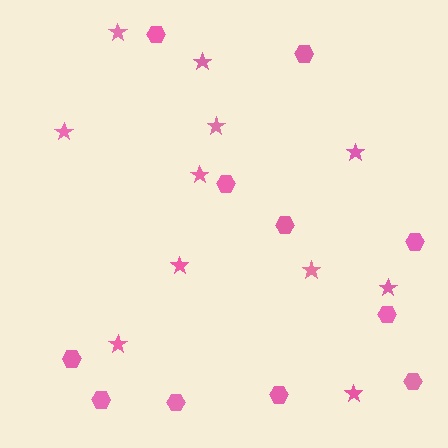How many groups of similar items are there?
There are 2 groups: one group of hexagons (11) and one group of stars (11).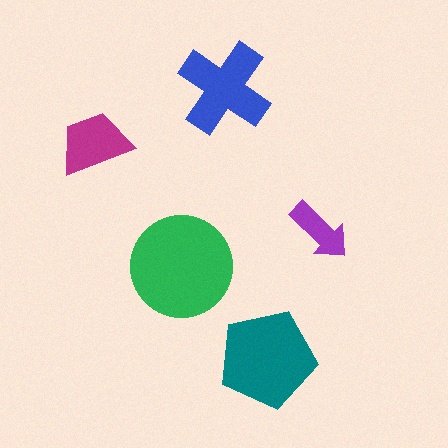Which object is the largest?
The green circle.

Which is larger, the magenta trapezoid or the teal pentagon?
The teal pentagon.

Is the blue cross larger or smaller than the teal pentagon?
Smaller.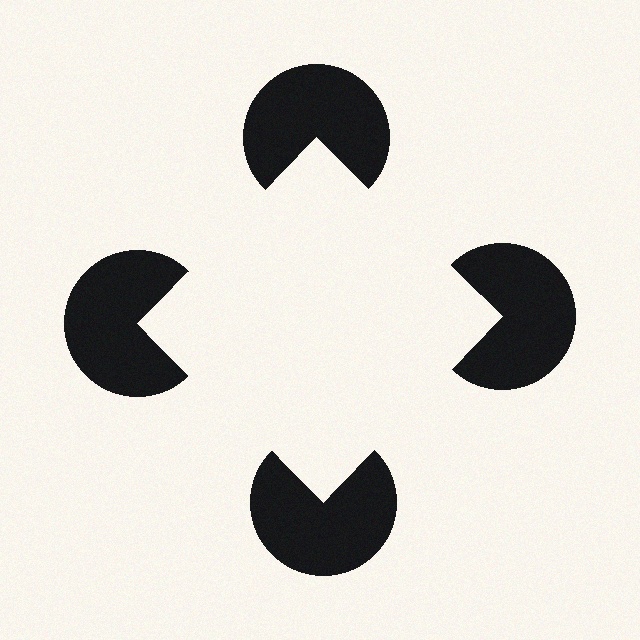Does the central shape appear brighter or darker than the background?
It typically appears slightly brighter than the background, even though no actual brightness change is drawn.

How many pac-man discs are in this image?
There are 4 — one at each vertex of the illusory square.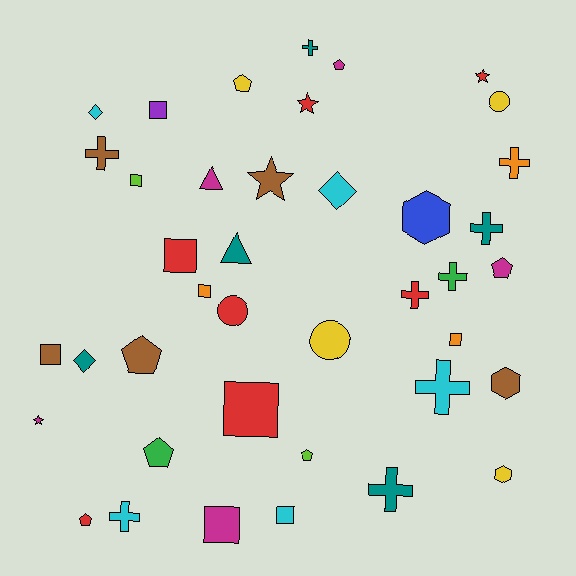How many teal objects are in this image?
There are 5 teal objects.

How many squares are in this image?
There are 9 squares.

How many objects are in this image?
There are 40 objects.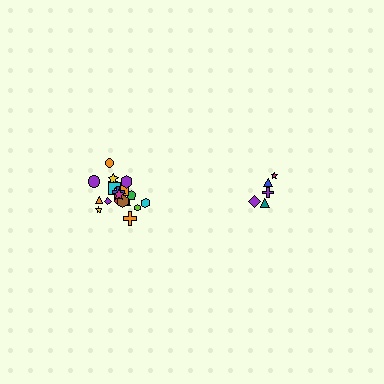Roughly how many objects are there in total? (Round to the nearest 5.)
Roughly 25 objects in total.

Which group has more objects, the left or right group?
The left group.